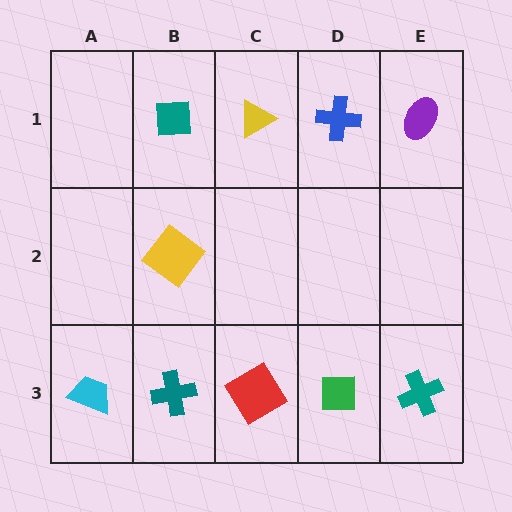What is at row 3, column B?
A teal cross.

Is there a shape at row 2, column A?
No, that cell is empty.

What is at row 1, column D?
A blue cross.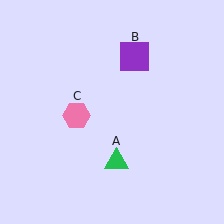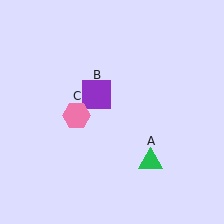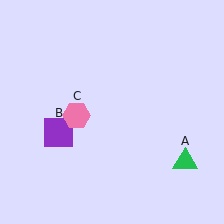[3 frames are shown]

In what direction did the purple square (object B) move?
The purple square (object B) moved down and to the left.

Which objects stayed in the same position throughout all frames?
Pink hexagon (object C) remained stationary.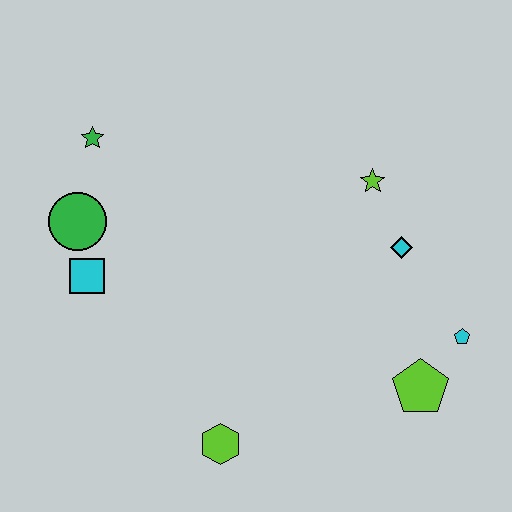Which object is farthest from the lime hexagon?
The green star is farthest from the lime hexagon.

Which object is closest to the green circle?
The cyan square is closest to the green circle.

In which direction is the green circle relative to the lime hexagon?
The green circle is above the lime hexagon.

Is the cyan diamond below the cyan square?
No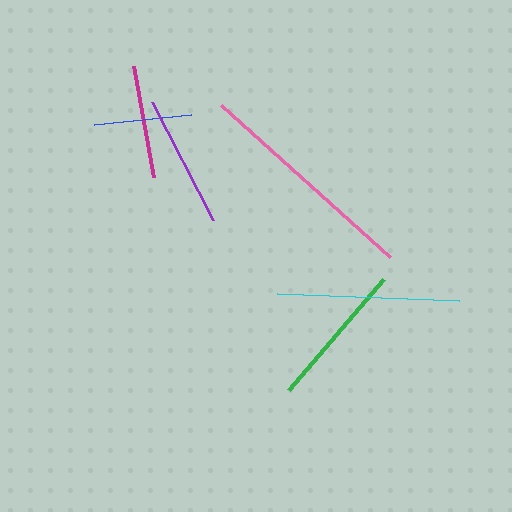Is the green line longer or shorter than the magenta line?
The green line is longer than the magenta line.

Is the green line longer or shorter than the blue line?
The green line is longer than the blue line.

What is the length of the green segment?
The green segment is approximately 147 pixels long.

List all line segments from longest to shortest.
From longest to shortest: pink, cyan, green, purple, magenta, blue.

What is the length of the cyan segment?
The cyan segment is approximately 183 pixels long.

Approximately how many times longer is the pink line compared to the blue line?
The pink line is approximately 2.3 times the length of the blue line.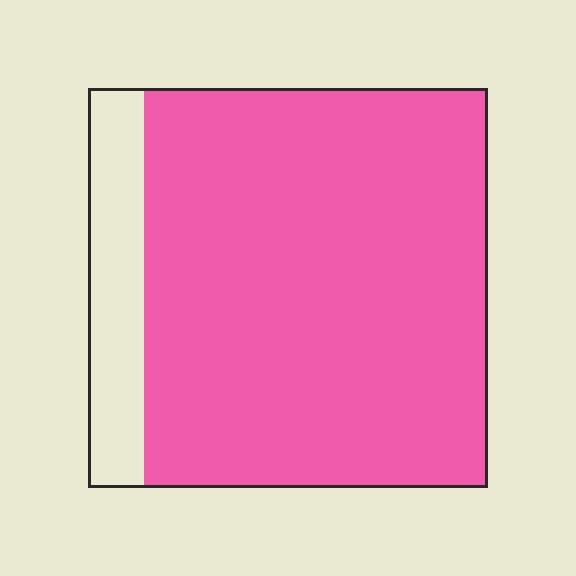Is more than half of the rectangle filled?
Yes.